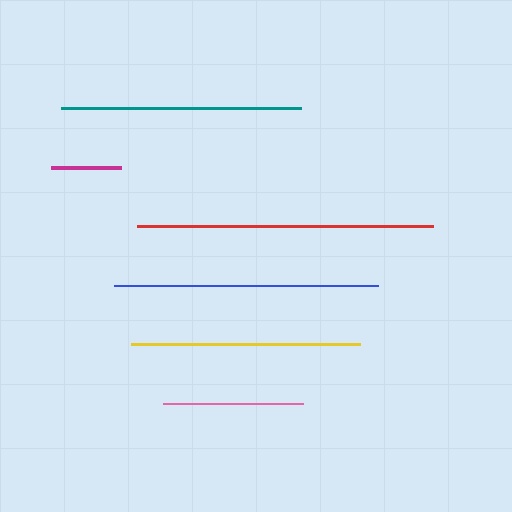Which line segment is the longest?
The red line is the longest at approximately 296 pixels.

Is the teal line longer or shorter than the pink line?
The teal line is longer than the pink line.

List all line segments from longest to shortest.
From longest to shortest: red, blue, teal, yellow, pink, magenta.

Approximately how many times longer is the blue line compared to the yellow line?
The blue line is approximately 1.2 times the length of the yellow line.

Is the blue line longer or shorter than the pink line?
The blue line is longer than the pink line.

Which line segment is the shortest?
The magenta line is the shortest at approximately 70 pixels.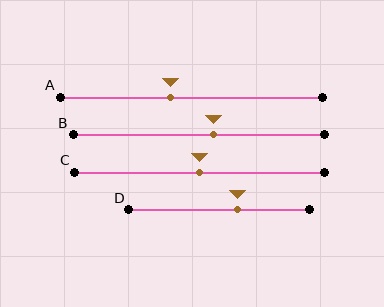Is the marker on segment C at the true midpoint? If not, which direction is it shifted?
Yes, the marker on segment C is at the true midpoint.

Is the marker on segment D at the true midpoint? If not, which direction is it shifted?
No, the marker on segment D is shifted to the right by about 10% of the segment length.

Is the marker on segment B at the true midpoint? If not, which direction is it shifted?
No, the marker on segment B is shifted to the right by about 6% of the segment length.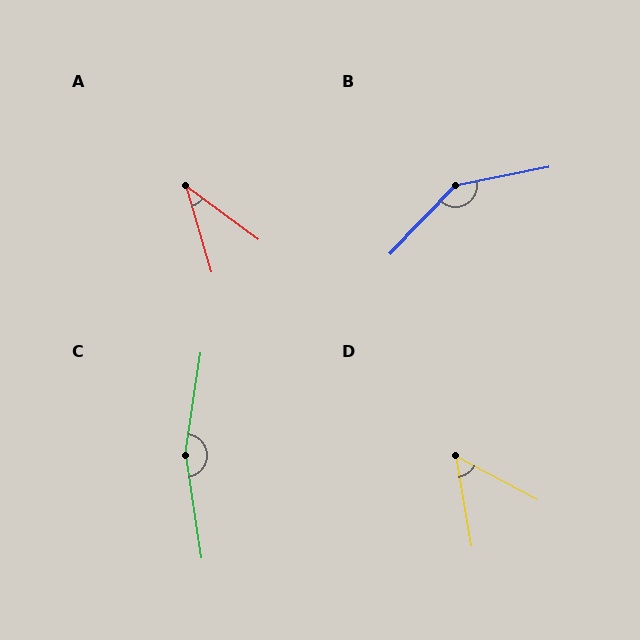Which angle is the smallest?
A, at approximately 38 degrees.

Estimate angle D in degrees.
Approximately 52 degrees.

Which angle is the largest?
C, at approximately 163 degrees.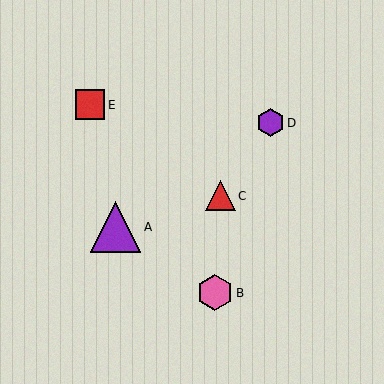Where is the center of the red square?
The center of the red square is at (90, 105).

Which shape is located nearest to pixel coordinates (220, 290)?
The pink hexagon (labeled B) at (215, 293) is nearest to that location.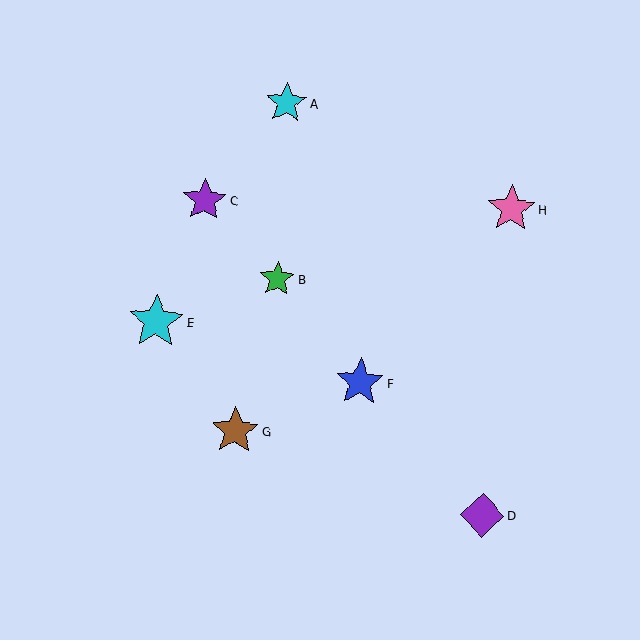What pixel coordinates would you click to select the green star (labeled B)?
Click at (277, 279) to select the green star B.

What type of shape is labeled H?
Shape H is a pink star.